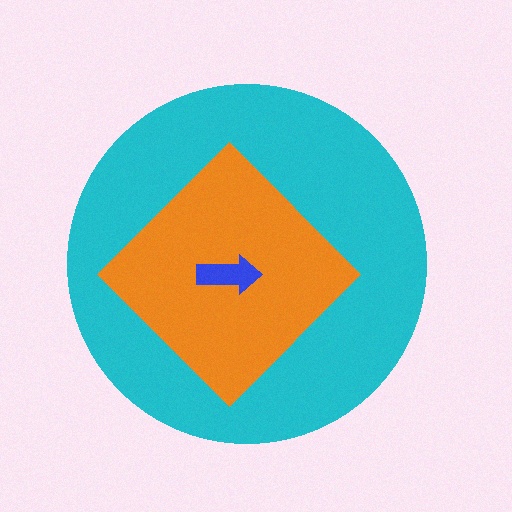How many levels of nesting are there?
3.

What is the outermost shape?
The cyan circle.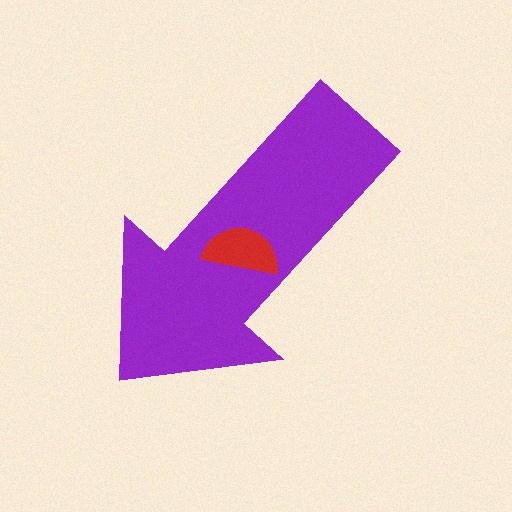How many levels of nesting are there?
2.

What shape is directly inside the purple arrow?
The red semicircle.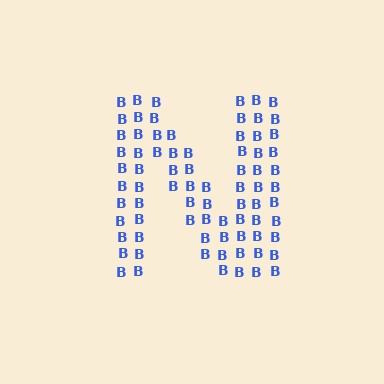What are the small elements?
The small elements are letter B's.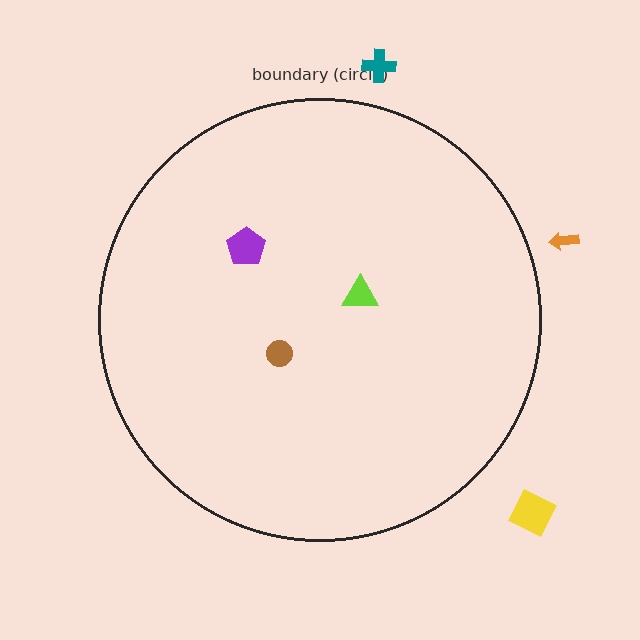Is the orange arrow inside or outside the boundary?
Outside.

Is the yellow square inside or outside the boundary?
Outside.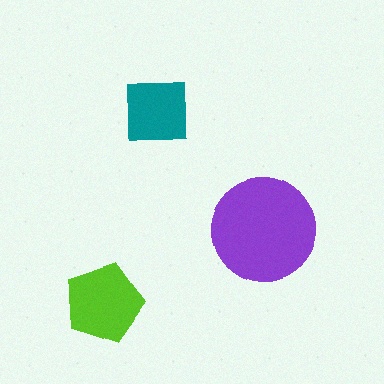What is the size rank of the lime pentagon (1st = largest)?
2nd.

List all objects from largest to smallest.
The purple circle, the lime pentagon, the teal square.